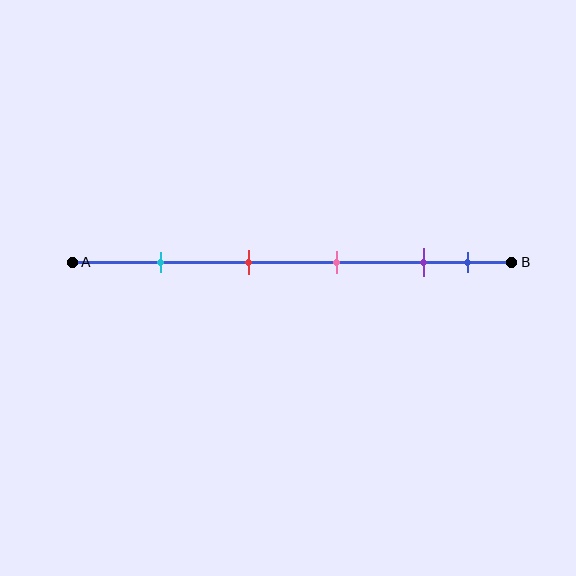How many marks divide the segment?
There are 5 marks dividing the segment.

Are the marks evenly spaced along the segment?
No, the marks are not evenly spaced.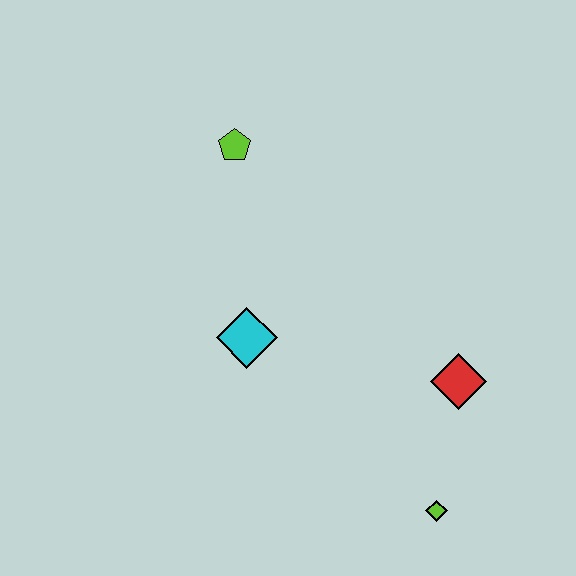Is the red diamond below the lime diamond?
No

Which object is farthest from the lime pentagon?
The lime diamond is farthest from the lime pentagon.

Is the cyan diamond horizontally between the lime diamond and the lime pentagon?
Yes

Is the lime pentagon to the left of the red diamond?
Yes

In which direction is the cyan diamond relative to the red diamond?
The cyan diamond is to the left of the red diamond.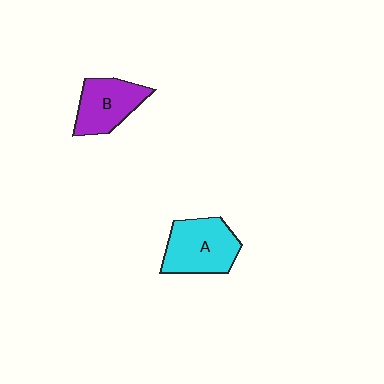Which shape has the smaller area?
Shape B (purple).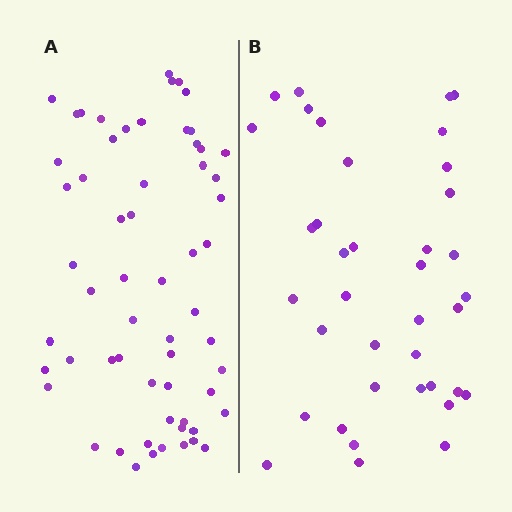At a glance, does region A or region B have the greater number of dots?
Region A (the left region) has more dots.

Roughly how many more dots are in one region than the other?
Region A has approximately 20 more dots than region B.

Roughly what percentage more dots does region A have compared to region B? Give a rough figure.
About 60% more.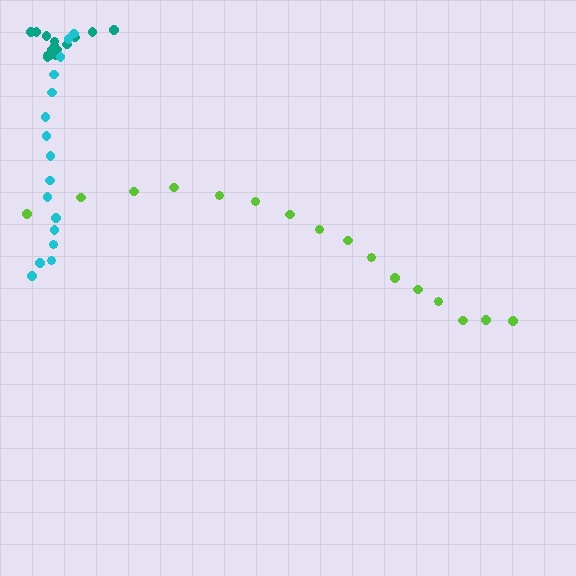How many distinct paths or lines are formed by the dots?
There are 3 distinct paths.